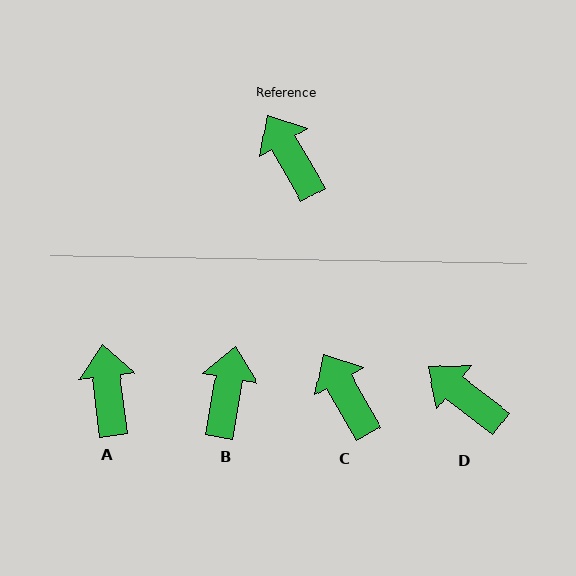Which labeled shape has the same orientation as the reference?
C.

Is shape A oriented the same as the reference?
No, it is off by about 23 degrees.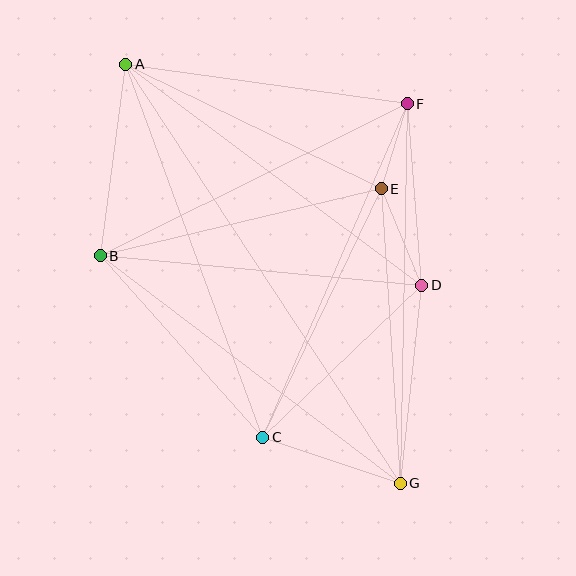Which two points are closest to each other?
Points E and F are closest to each other.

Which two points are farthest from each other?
Points A and G are farthest from each other.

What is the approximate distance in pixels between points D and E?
The distance between D and E is approximately 105 pixels.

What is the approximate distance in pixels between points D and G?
The distance between D and G is approximately 199 pixels.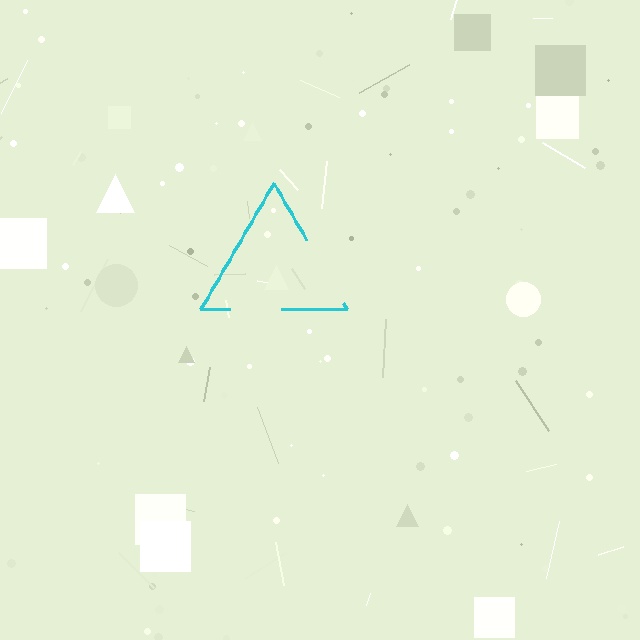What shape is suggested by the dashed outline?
The dashed outline suggests a triangle.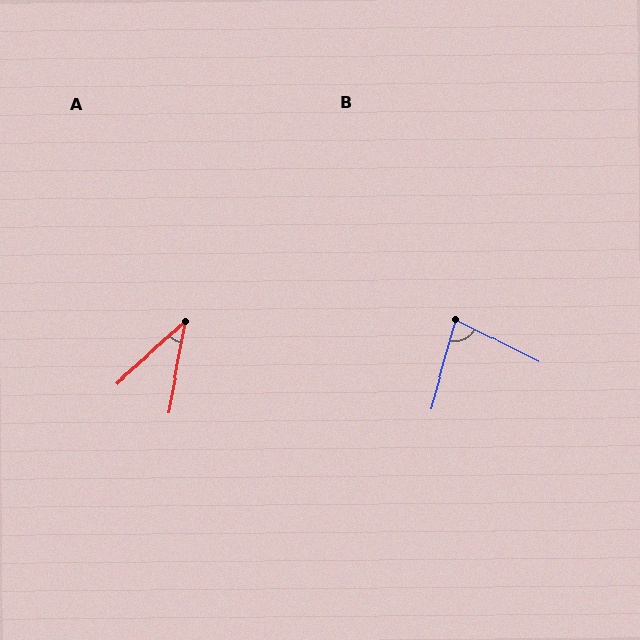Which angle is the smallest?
A, at approximately 38 degrees.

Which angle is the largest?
B, at approximately 79 degrees.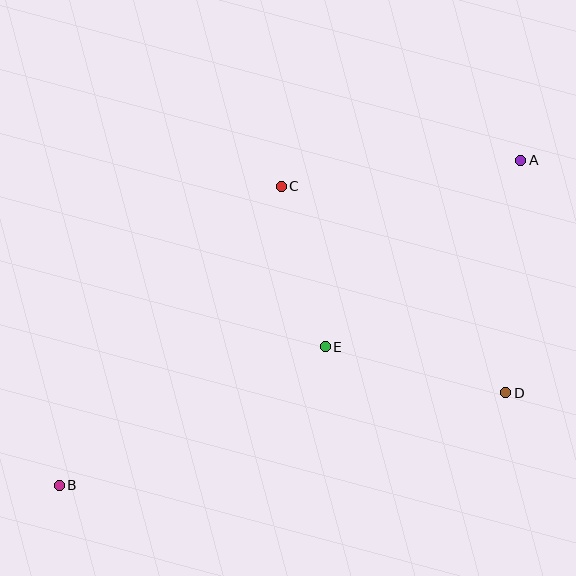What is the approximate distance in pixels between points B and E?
The distance between B and E is approximately 300 pixels.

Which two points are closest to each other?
Points C and E are closest to each other.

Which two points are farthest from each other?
Points A and B are farthest from each other.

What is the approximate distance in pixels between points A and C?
The distance between A and C is approximately 241 pixels.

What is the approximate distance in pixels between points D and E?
The distance between D and E is approximately 187 pixels.